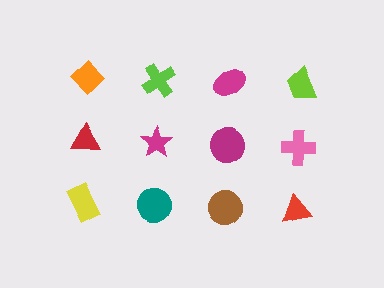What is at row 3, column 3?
A brown circle.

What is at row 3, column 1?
A yellow rectangle.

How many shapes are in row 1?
4 shapes.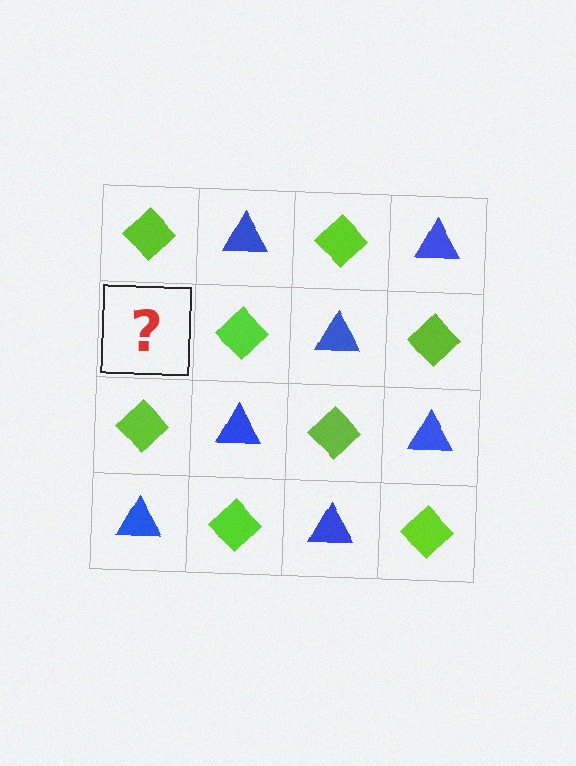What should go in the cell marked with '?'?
The missing cell should contain a blue triangle.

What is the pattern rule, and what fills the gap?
The rule is that it alternates lime diamond and blue triangle in a checkerboard pattern. The gap should be filled with a blue triangle.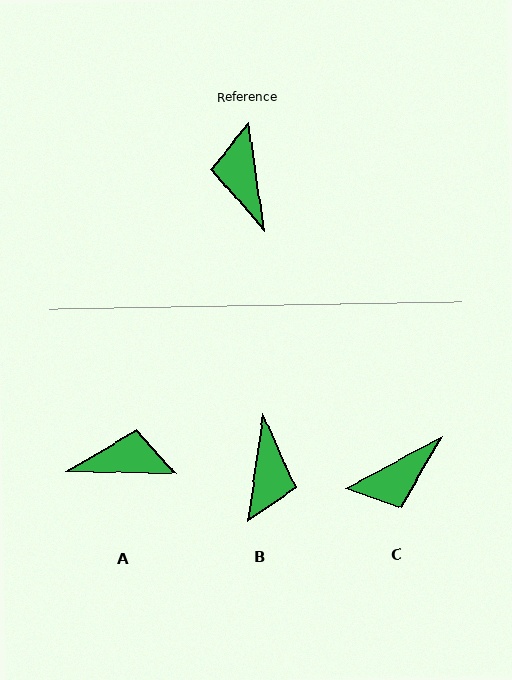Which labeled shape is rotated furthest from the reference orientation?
B, about 164 degrees away.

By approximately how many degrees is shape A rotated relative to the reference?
Approximately 99 degrees clockwise.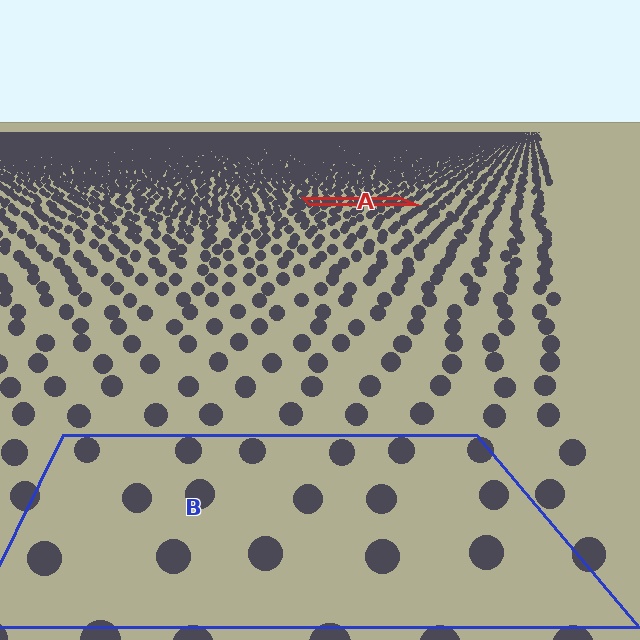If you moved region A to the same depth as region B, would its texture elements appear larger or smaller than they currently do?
They would appear larger. At a closer depth, the same texture elements are projected at a bigger on-screen size.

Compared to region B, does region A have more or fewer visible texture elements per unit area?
Region A has more texture elements per unit area — they are packed more densely because it is farther away.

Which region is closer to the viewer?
Region B is closer. The texture elements there are larger and more spread out.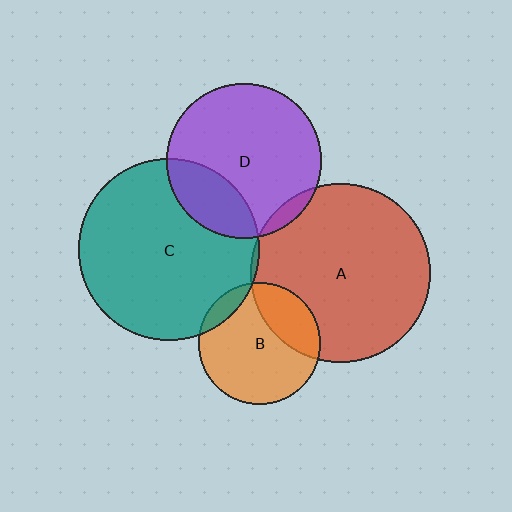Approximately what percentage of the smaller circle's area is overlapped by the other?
Approximately 5%.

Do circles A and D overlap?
Yes.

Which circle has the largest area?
Circle C (teal).